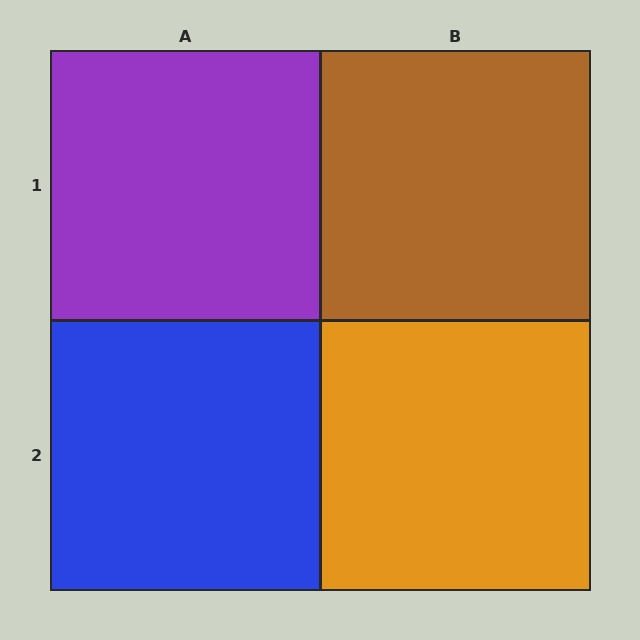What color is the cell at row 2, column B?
Orange.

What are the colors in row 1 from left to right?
Purple, brown.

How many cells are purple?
1 cell is purple.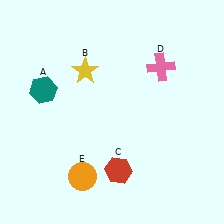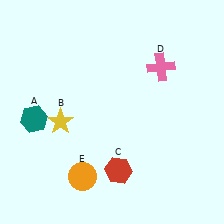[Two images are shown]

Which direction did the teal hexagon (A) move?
The teal hexagon (A) moved down.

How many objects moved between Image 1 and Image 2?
2 objects moved between the two images.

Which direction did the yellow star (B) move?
The yellow star (B) moved down.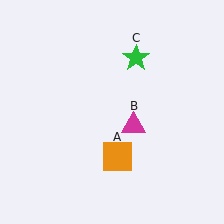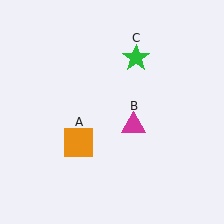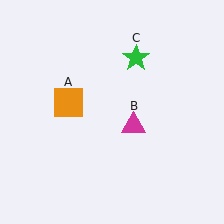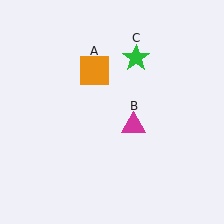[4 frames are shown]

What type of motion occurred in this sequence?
The orange square (object A) rotated clockwise around the center of the scene.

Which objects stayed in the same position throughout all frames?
Magenta triangle (object B) and green star (object C) remained stationary.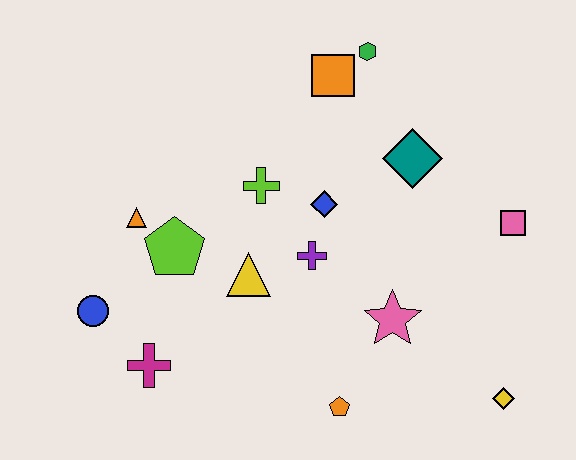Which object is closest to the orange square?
The green hexagon is closest to the orange square.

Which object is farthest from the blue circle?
The pink square is farthest from the blue circle.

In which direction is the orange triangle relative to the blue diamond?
The orange triangle is to the left of the blue diamond.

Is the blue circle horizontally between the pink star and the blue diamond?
No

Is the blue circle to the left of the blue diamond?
Yes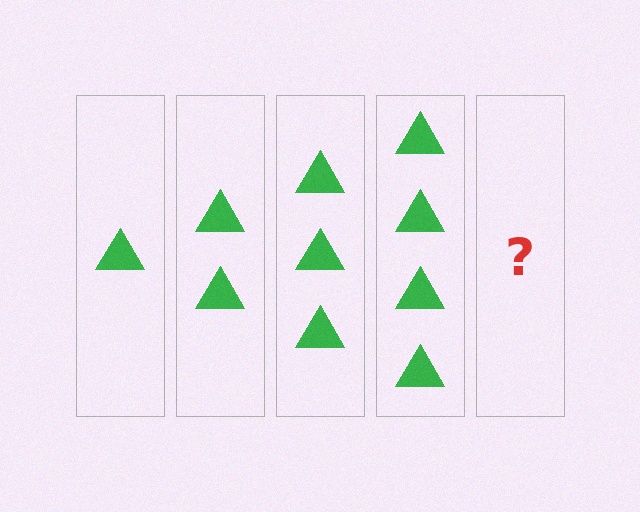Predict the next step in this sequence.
The next step is 5 triangles.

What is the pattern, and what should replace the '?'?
The pattern is that each step adds one more triangle. The '?' should be 5 triangles.